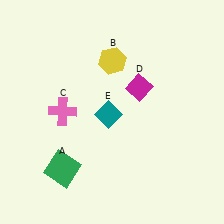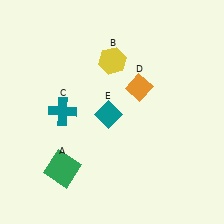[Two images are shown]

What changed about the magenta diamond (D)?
In Image 1, D is magenta. In Image 2, it changed to orange.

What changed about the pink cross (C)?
In Image 1, C is pink. In Image 2, it changed to teal.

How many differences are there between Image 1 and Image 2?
There are 2 differences between the two images.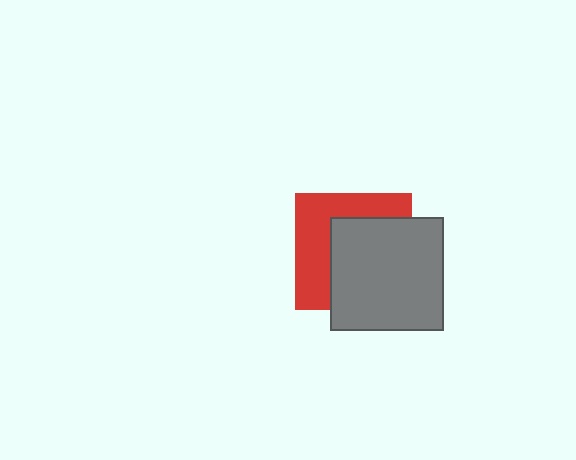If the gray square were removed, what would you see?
You would see the complete red square.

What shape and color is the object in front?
The object in front is a gray square.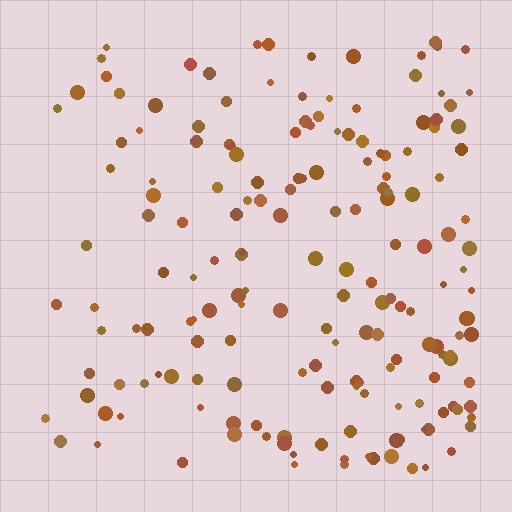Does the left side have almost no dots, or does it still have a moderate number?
Still a moderate number, just noticeably fewer than the right.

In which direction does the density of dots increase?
From left to right, with the right side densest.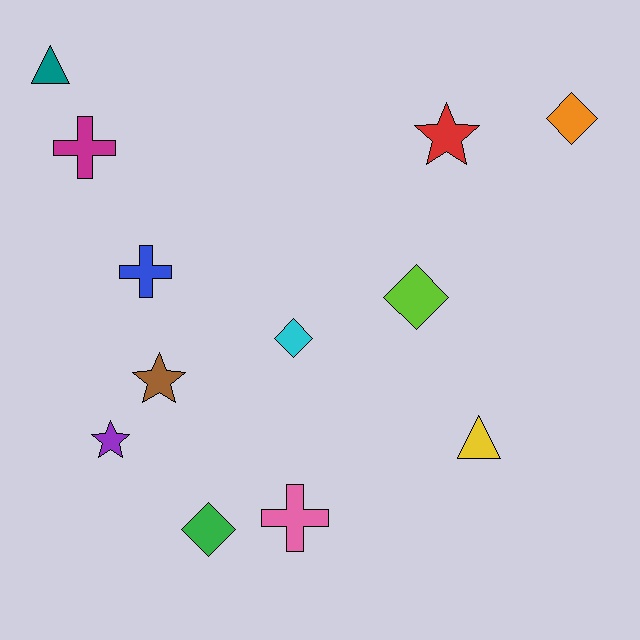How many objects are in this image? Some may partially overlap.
There are 12 objects.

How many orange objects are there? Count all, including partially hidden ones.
There is 1 orange object.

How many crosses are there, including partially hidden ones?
There are 3 crosses.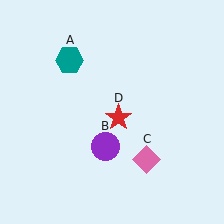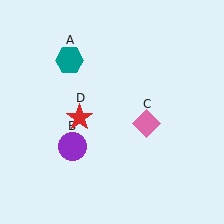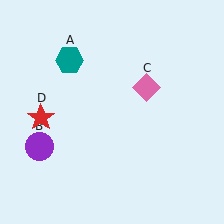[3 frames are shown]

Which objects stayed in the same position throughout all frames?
Teal hexagon (object A) remained stationary.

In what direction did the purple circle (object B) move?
The purple circle (object B) moved left.